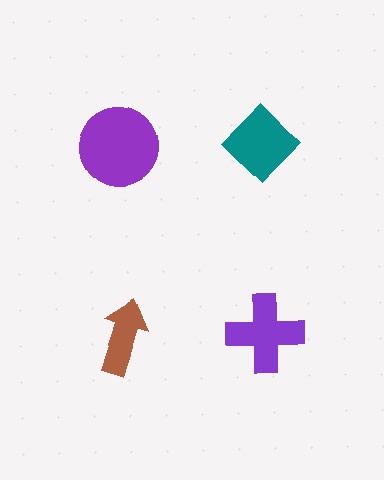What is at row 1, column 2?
A teal diamond.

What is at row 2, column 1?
A brown arrow.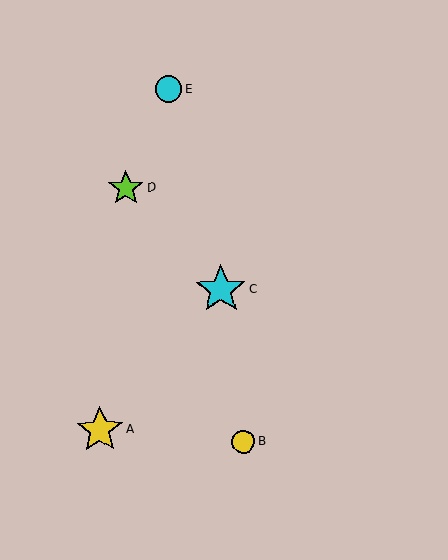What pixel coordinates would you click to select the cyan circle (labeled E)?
Click at (169, 89) to select the cyan circle E.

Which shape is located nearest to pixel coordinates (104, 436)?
The yellow star (labeled A) at (100, 430) is nearest to that location.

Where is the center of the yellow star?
The center of the yellow star is at (100, 430).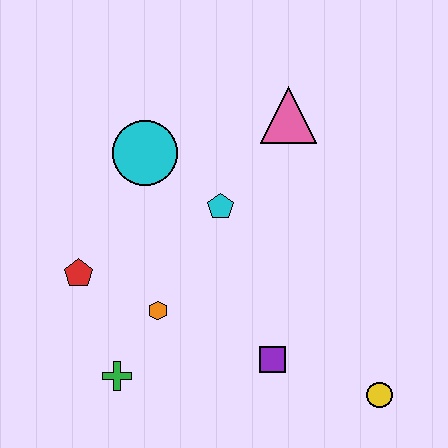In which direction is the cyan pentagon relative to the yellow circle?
The cyan pentagon is above the yellow circle.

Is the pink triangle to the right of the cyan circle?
Yes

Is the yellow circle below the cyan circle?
Yes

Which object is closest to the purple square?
The yellow circle is closest to the purple square.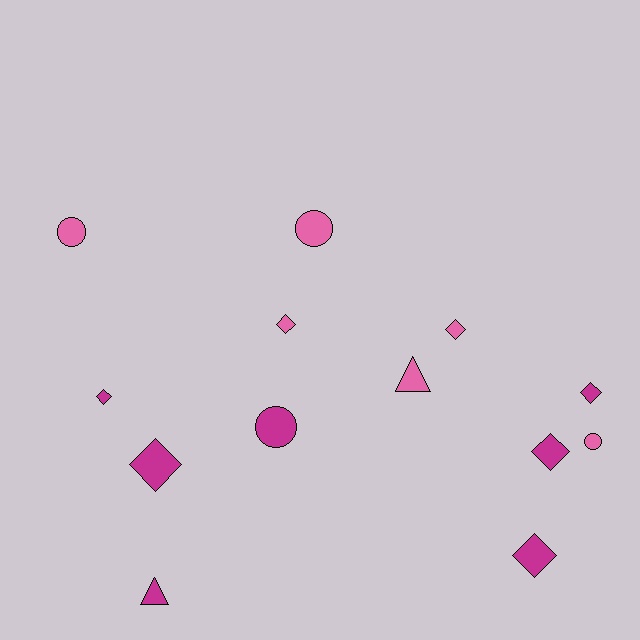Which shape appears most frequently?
Diamond, with 7 objects.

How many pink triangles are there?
There is 1 pink triangle.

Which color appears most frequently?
Magenta, with 7 objects.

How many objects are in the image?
There are 13 objects.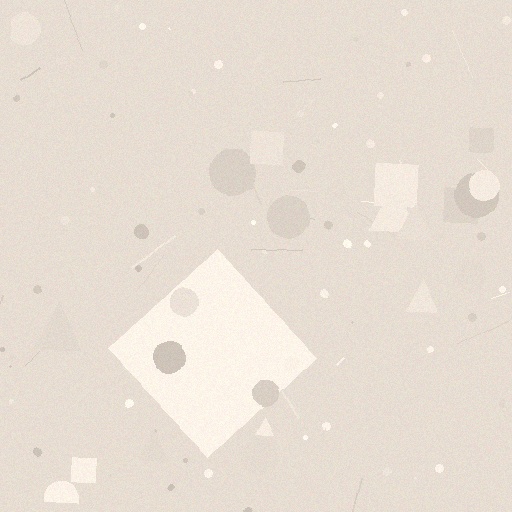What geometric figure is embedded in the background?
A diamond is embedded in the background.